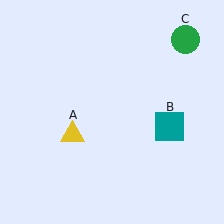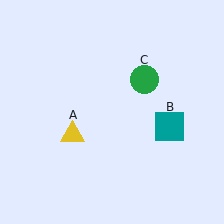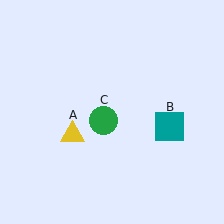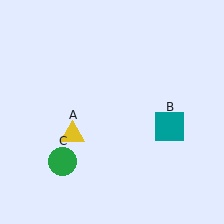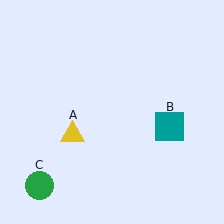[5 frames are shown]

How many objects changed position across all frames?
1 object changed position: green circle (object C).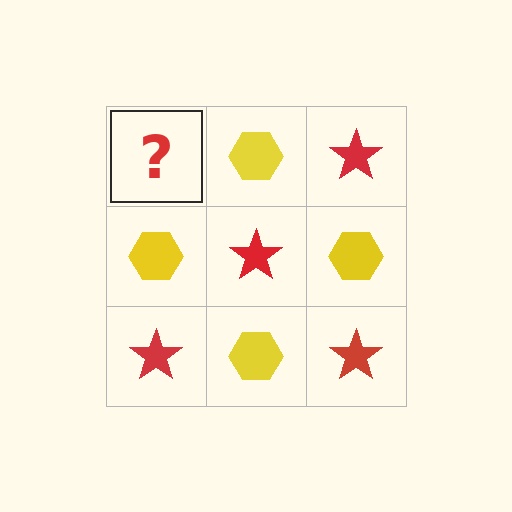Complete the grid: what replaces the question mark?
The question mark should be replaced with a red star.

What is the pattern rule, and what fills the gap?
The rule is that it alternates red star and yellow hexagon in a checkerboard pattern. The gap should be filled with a red star.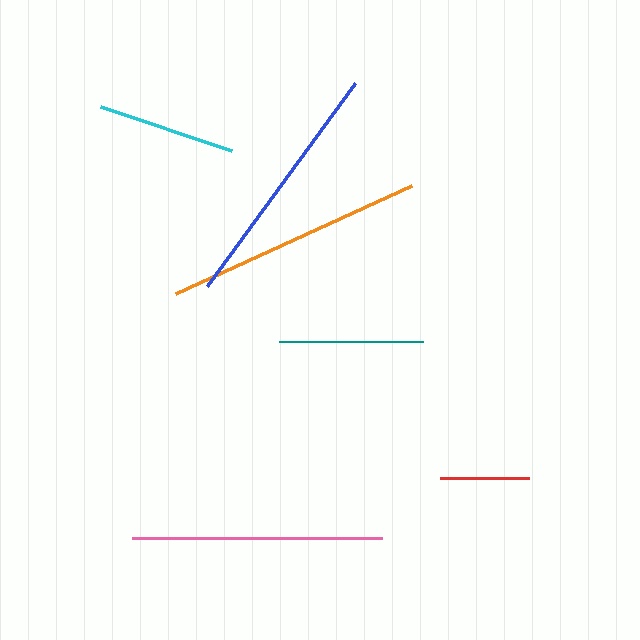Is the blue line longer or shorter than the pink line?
The blue line is longer than the pink line.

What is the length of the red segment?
The red segment is approximately 90 pixels long.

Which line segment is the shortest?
The red line is the shortest at approximately 90 pixels.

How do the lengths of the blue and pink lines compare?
The blue and pink lines are approximately the same length.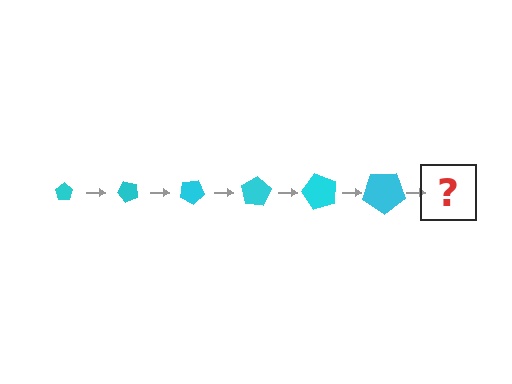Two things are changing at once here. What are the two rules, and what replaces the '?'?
The two rules are that the pentagon grows larger each step and it rotates 50 degrees each step. The '?' should be a pentagon, larger than the previous one and rotated 300 degrees from the start.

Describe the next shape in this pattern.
It should be a pentagon, larger than the previous one and rotated 300 degrees from the start.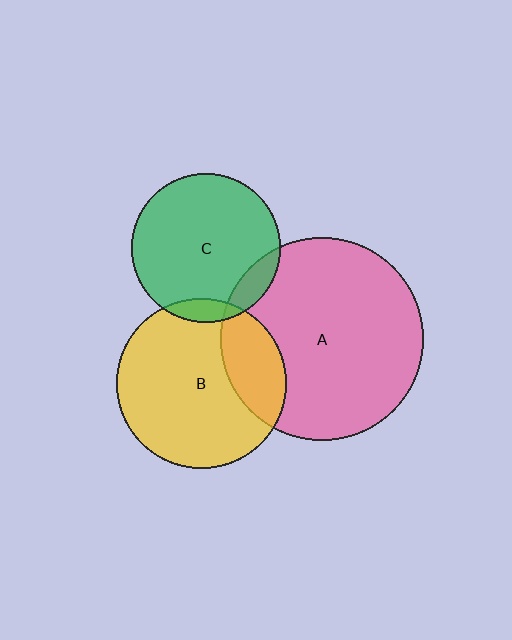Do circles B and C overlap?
Yes.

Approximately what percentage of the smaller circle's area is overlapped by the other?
Approximately 10%.